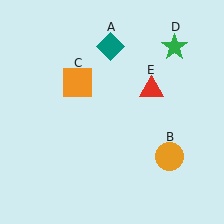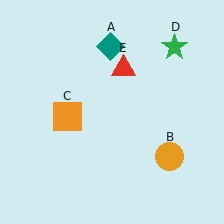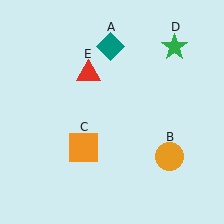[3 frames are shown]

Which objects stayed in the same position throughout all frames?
Teal diamond (object A) and orange circle (object B) and green star (object D) remained stationary.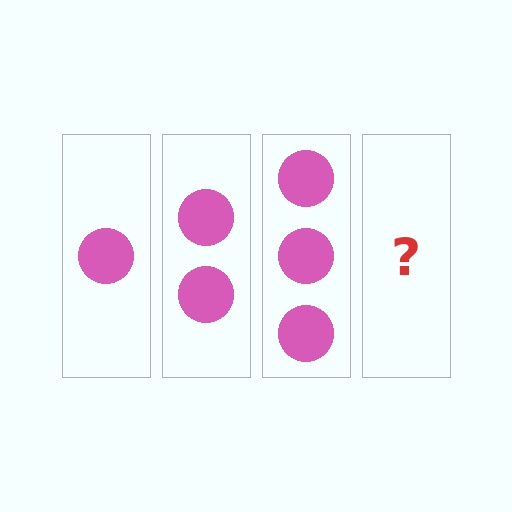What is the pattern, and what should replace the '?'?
The pattern is that each step adds one more circle. The '?' should be 4 circles.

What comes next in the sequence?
The next element should be 4 circles.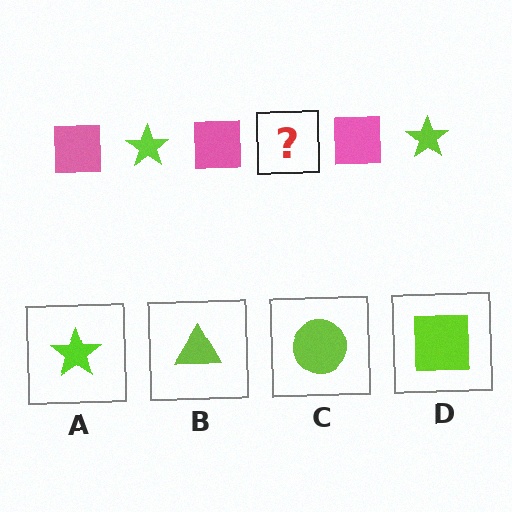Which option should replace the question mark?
Option A.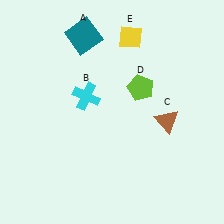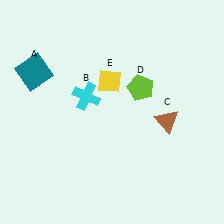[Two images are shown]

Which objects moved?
The objects that moved are: the teal square (A), the yellow diamond (E).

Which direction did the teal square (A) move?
The teal square (A) moved left.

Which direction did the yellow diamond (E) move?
The yellow diamond (E) moved down.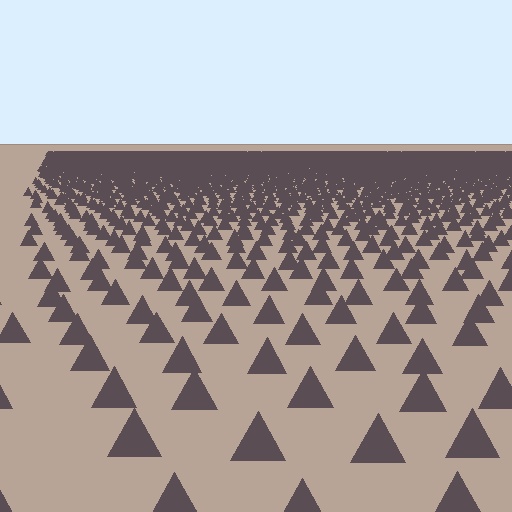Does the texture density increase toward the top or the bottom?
Density increases toward the top.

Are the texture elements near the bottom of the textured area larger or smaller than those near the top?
Larger. Near the bottom, elements are closer to the viewer and appear at a bigger on-screen size.